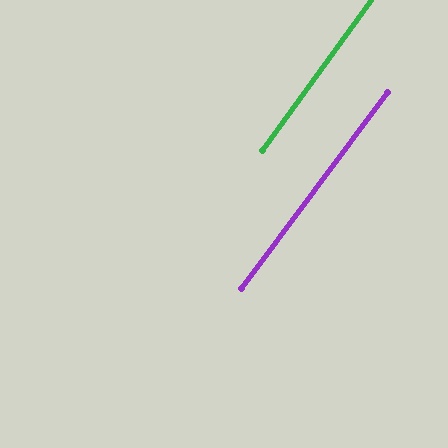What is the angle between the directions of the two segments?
Approximately 1 degree.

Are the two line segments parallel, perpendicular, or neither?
Parallel — their directions differ by only 0.9°.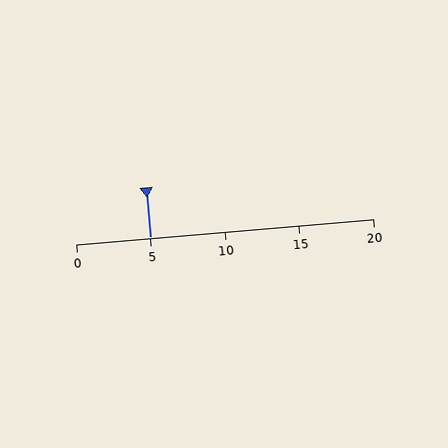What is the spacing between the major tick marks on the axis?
The major ticks are spaced 5 apart.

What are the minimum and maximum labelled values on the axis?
The axis runs from 0 to 20.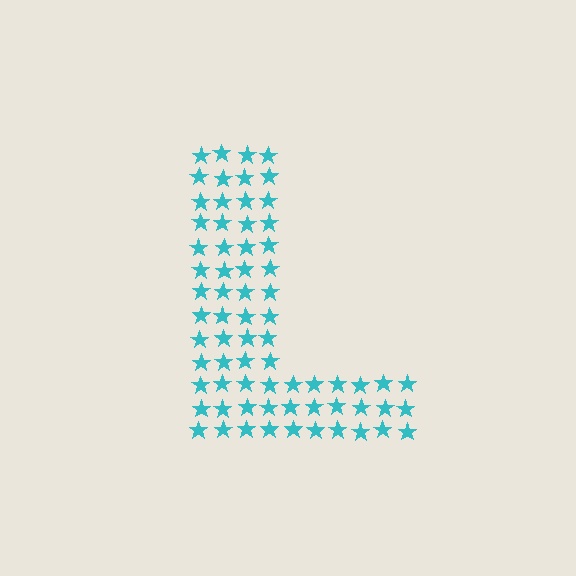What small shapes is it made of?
It is made of small stars.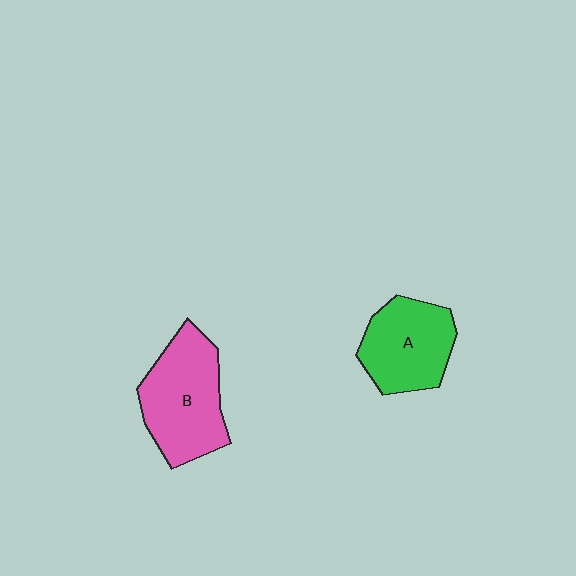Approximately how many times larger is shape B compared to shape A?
Approximately 1.2 times.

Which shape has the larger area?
Shape B (pink).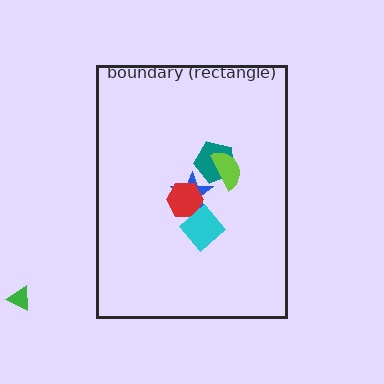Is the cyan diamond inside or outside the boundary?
Inside.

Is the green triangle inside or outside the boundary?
Outside.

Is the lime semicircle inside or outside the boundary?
Inside.